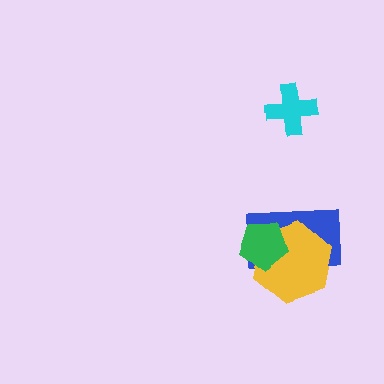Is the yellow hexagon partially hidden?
Yes, it is partially covered by another shape.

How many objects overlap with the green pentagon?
2 objects overlap with the green pentagon.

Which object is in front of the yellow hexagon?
The green pentagon is in front of the yellow hexagon.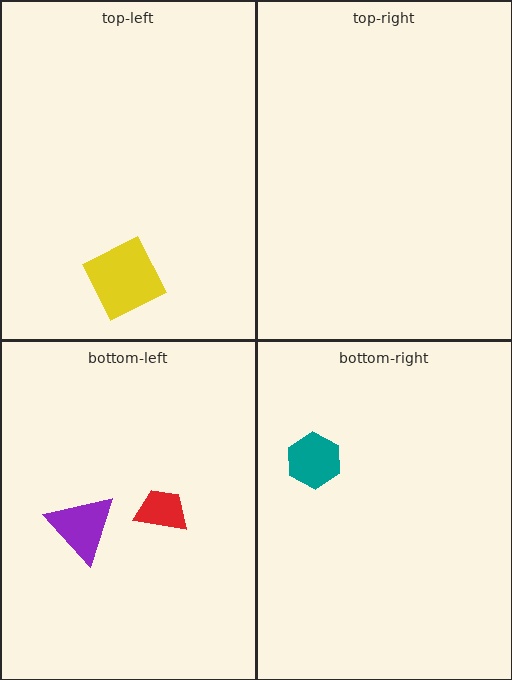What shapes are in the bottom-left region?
The red trapezoid, the purple triangle.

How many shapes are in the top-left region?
1.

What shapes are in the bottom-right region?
The teal hexagon.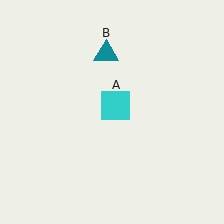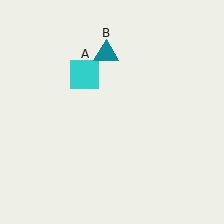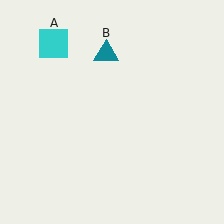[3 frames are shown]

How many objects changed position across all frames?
1 object changed position: cyan square (object A).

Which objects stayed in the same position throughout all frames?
Teal triangle (object B) remained stationary.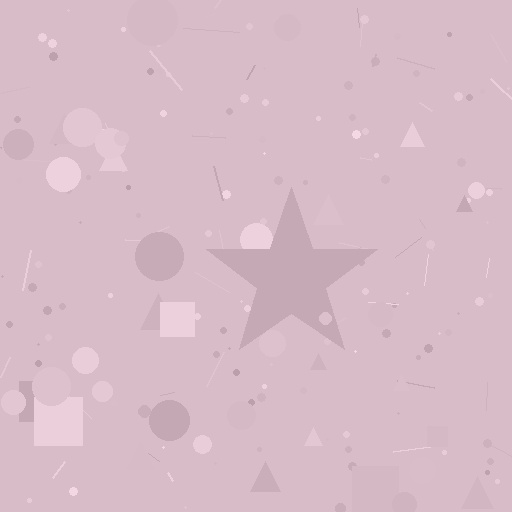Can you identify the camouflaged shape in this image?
The camouflaged shape is a star.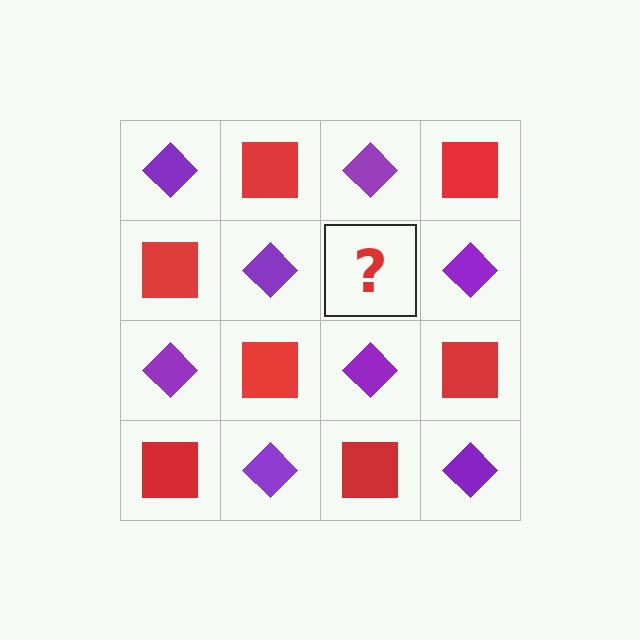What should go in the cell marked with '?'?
The missing cell should contain a red square.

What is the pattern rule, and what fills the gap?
The rule is that it alternates purple diamond and red square in a checkerboard pattern. The gap should be filled with a red square.